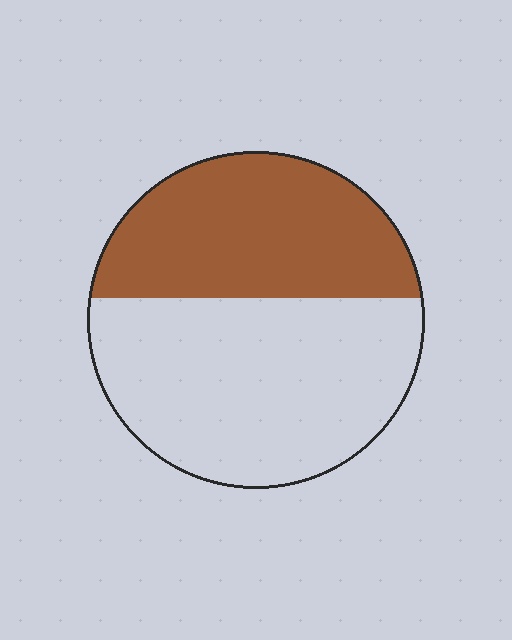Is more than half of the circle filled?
No.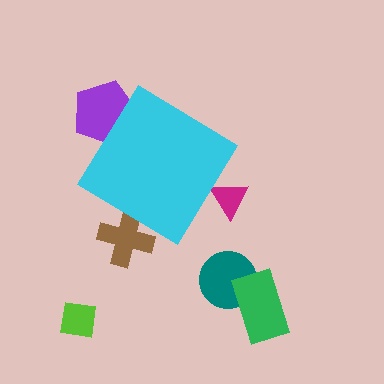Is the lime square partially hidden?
No, the lime square is fully visible.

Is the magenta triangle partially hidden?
Yes, the magenta triangle is partially hidden behind the cyan diamond.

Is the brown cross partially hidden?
Yes, the brown cross is partially hidden behind the cyan diamond.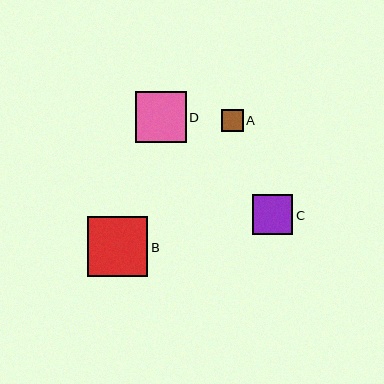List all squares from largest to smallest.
From largest to smallest: B, D, C, A.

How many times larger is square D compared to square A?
Square D is approximately 2.3 times the size of square A.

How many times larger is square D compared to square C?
Square D is approximately 1.3 times the size of square C.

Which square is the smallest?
Square A is the smallest with a size of approximately 22 pixels.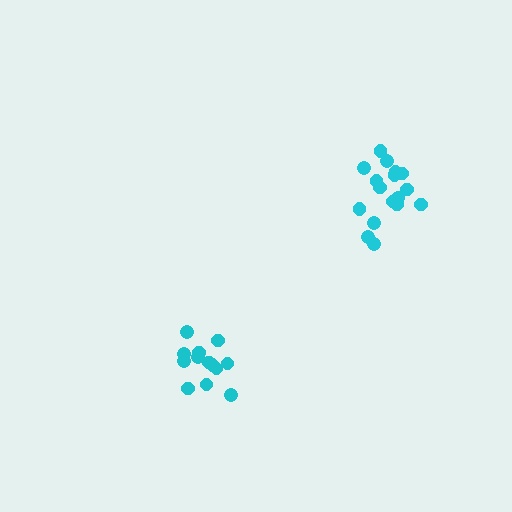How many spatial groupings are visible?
There are 2 spatial groupings.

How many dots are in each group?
Group 1: 13 dots, Group 2: 17 dots (30 total).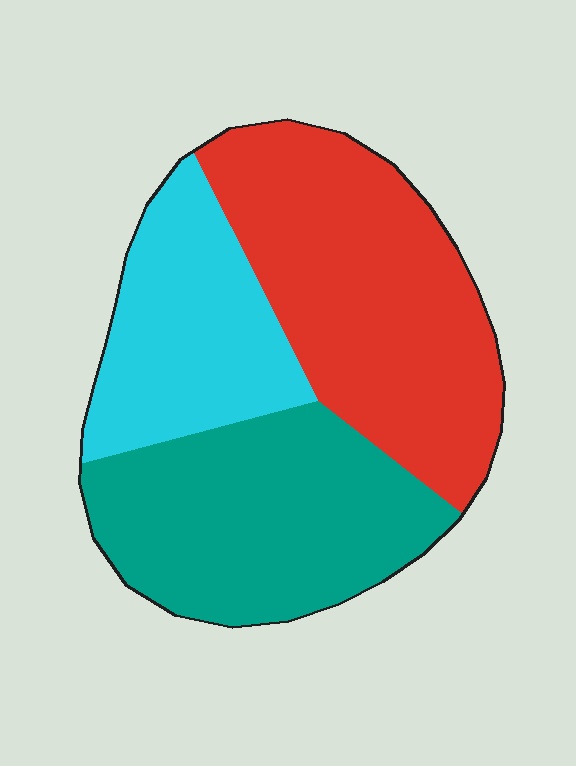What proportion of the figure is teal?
Teal covers around 35% of the figure.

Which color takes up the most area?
Red, at roughly 40%.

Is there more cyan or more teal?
Teal.